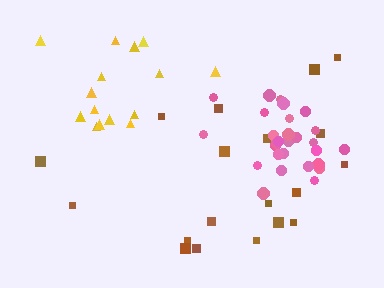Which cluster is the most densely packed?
Pink.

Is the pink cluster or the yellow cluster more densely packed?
Pink.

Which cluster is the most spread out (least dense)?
Brown.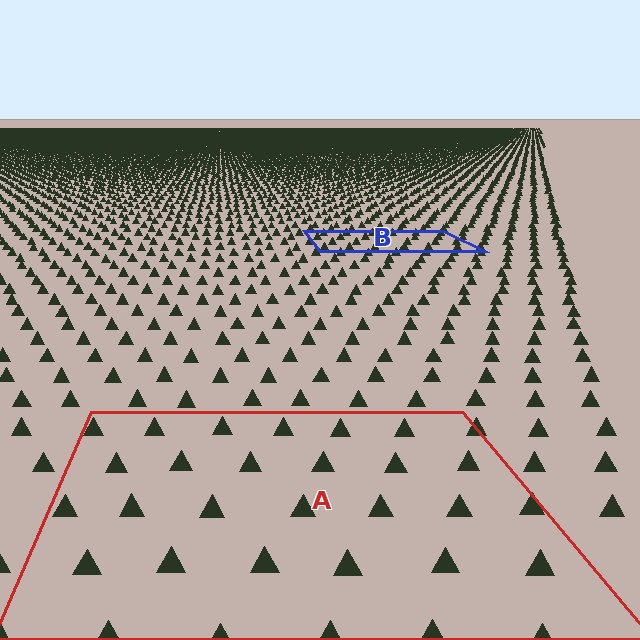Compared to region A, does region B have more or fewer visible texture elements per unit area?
Region B has more texture elements per unit area — they are packed more densely because it is farther away.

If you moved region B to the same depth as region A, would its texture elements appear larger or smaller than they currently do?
They would appear larger. At a closer depth, the same texture elements are projected at a bigger on-screen size.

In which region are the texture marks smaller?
The texture marks are smaller in region B, because it is farther away.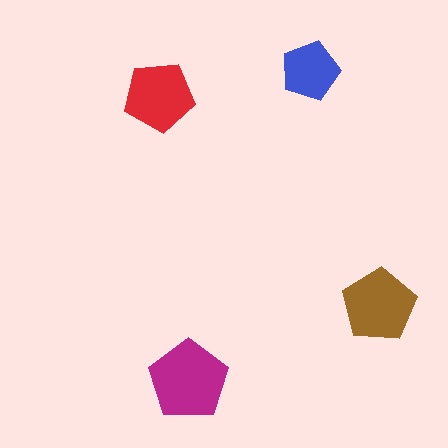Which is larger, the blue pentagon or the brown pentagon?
The brown one.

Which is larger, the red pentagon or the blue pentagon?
The red one.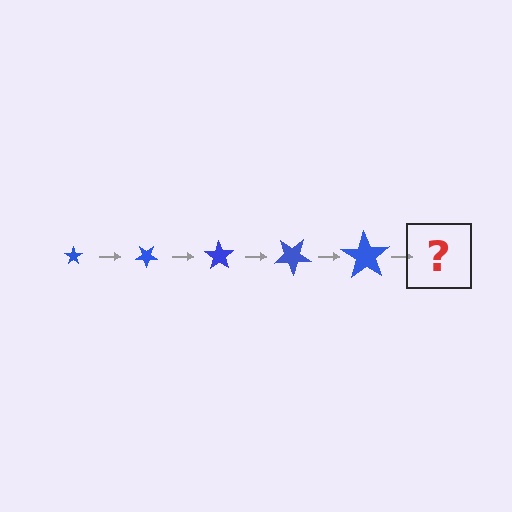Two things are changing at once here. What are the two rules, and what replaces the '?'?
The two rules are that the star grows larger each step and it rotates 35 degrees each step. The '?' should be a star, larger than the previous one and rotated 175 degrees from the start.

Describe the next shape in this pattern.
It should be a star, larger than the previous one and rotated 175 degrees from the start.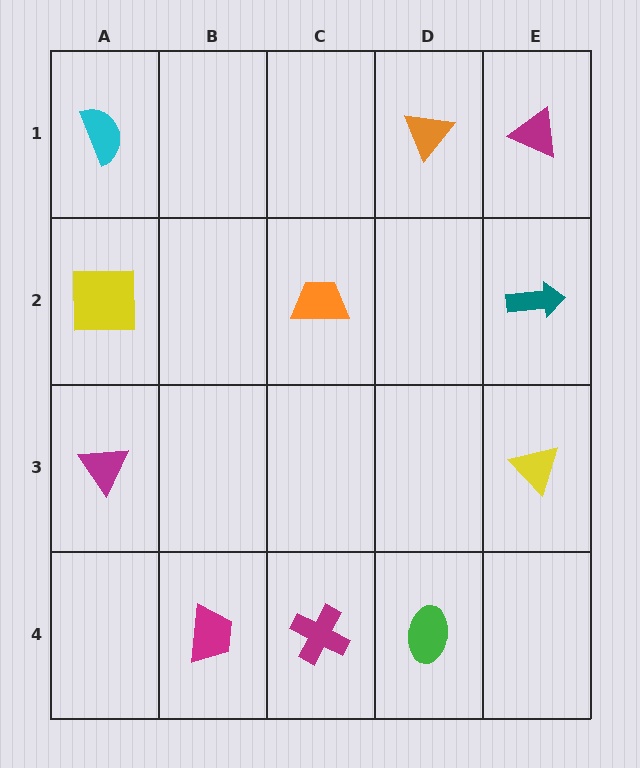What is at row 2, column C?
An orange trapezoid.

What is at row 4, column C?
A magenta cross.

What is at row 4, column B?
A magenta trapezoid.